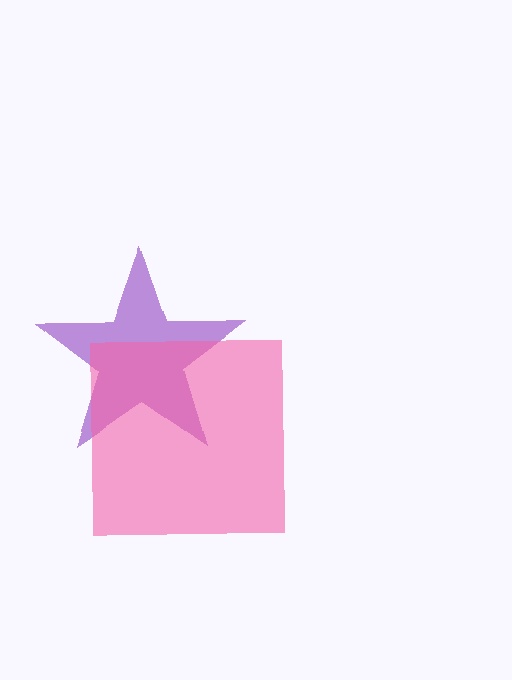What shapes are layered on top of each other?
The layered shapes are: a purple star, a pink square.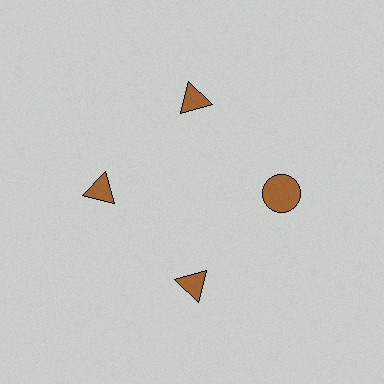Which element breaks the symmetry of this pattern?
The brown circle at roughly the 3 o'clock position breaks the symmetry. All other shapes are brown triangles.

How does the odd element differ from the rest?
It has a different shape: circle instead of triangle.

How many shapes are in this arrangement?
There are 4 shapes arranged in a ring pattern.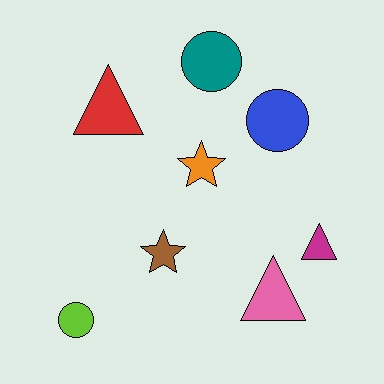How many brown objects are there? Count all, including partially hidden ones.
There is 1 brown object.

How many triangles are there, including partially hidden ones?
There are 3 triangles.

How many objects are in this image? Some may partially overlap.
There are 8 objects.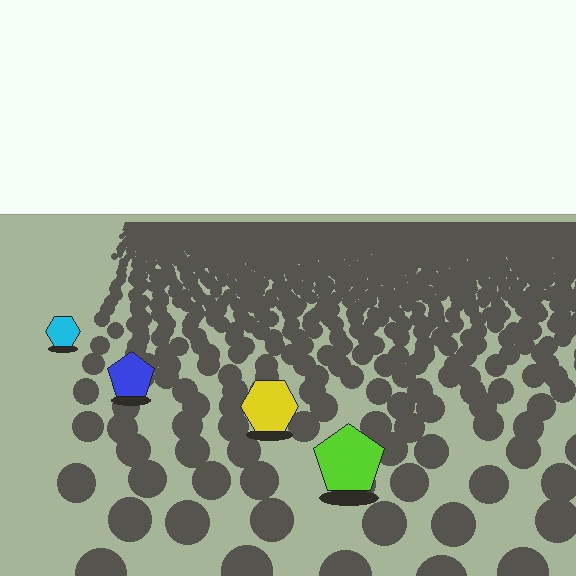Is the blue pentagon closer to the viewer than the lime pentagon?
No. The lime pentagon is closer — you can tell from the texture gradient: the ground texture is coarser near it.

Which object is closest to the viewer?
The lime pentagon is closest. The texture marks near it are larger and more spread out.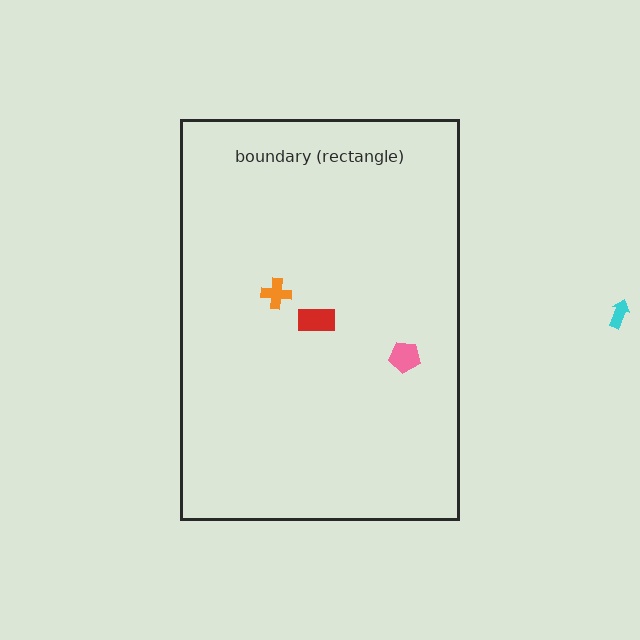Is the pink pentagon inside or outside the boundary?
Inside.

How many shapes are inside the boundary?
3 inside, 1 outside.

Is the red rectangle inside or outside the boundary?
Inside.